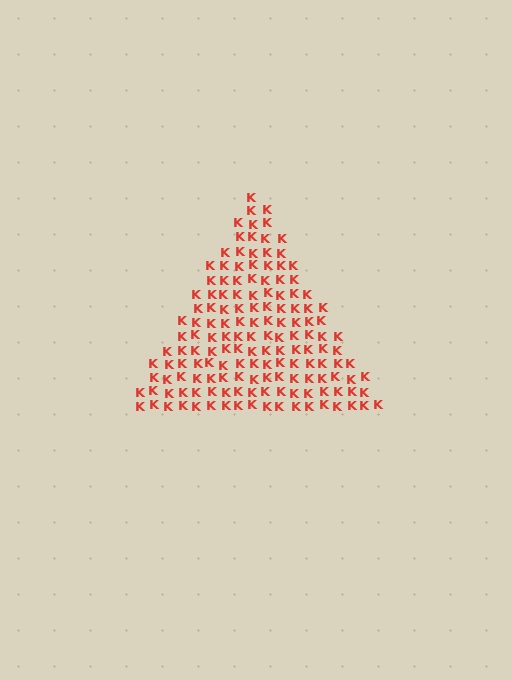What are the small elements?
The small elements are letter K's.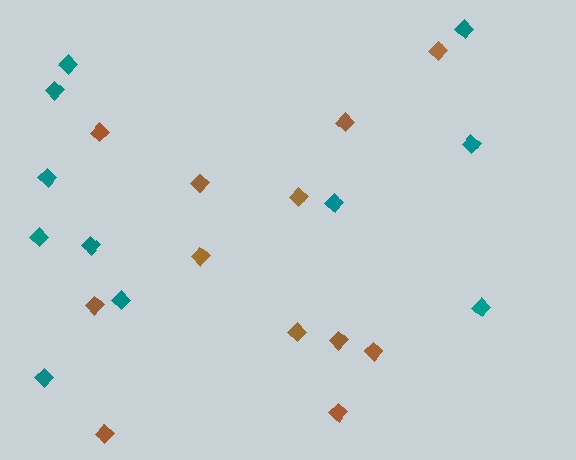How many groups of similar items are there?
There are 2 groups: one group of brown diamonds (12) and one group of teal diamonds (11).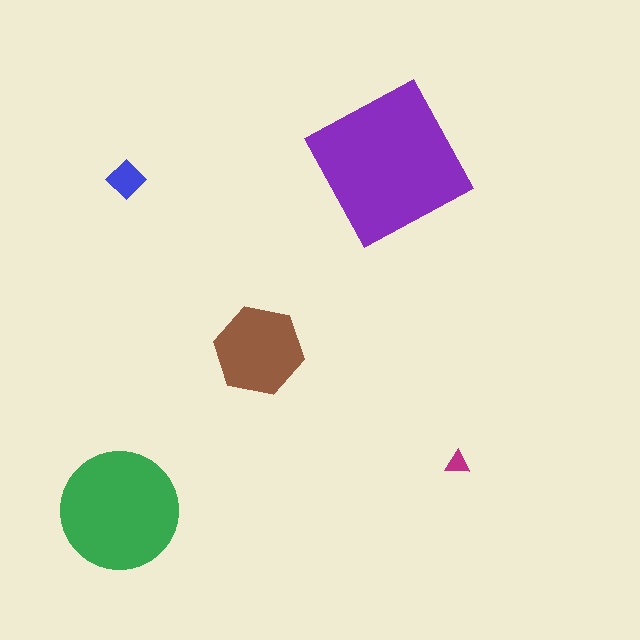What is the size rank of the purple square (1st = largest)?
1st.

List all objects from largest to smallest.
The purple square, the green circle, the brown hexagon, the blue diamond, the magenta triangle.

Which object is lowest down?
The green circle is bottommost.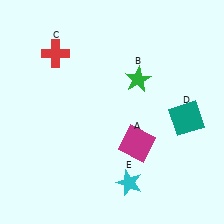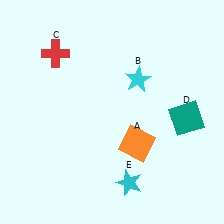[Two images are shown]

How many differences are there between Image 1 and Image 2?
There are 2 differences between the two images.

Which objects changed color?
A changed from magenta to orange. B changed from green to cyan.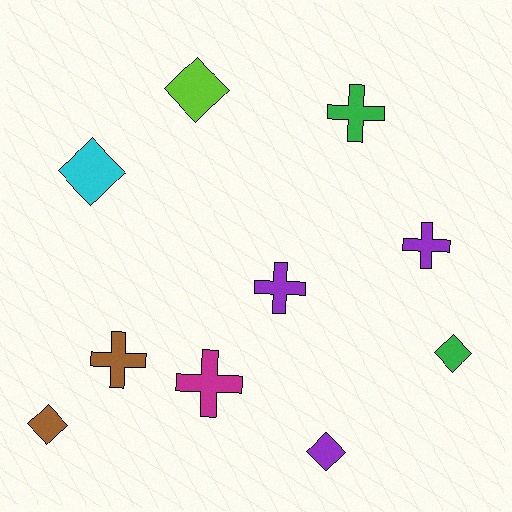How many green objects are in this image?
There are 2 green objects.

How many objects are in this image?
There are 10 objects.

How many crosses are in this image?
There are 5 crosses.